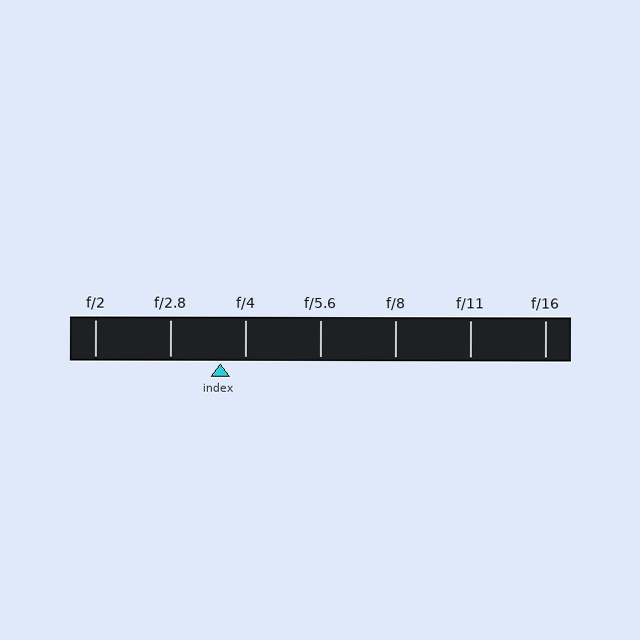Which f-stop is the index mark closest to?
The index mark is closest to f/4.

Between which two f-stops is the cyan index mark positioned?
The index mark is between f/2.8 and f/4.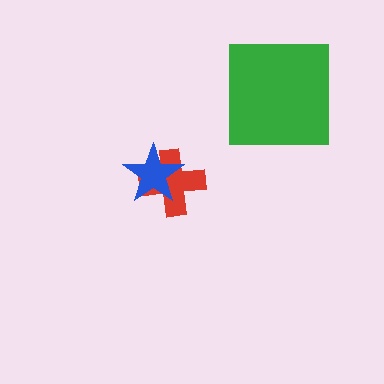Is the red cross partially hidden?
Yes, it is partially covered by another shape.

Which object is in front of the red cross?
The blue star is in front of the red cross.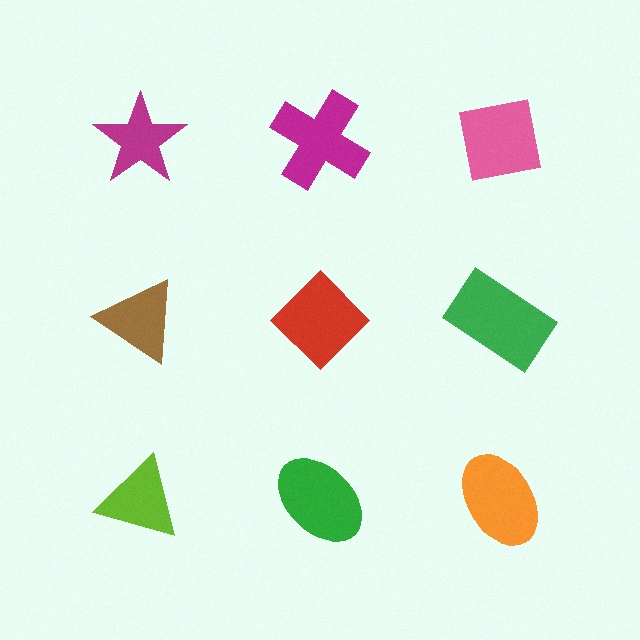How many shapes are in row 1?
3 shapes.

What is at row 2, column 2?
A red diamond.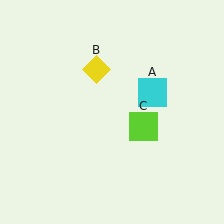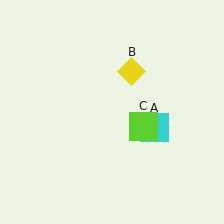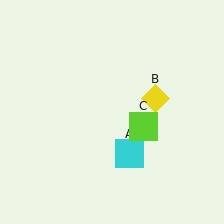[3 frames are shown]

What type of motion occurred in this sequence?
The cyan square (object A), yellow diamond (object B) rotated clockwise around the center of the scene.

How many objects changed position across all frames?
2 objects changed position: cyan square (object A), yellow diamond (object B).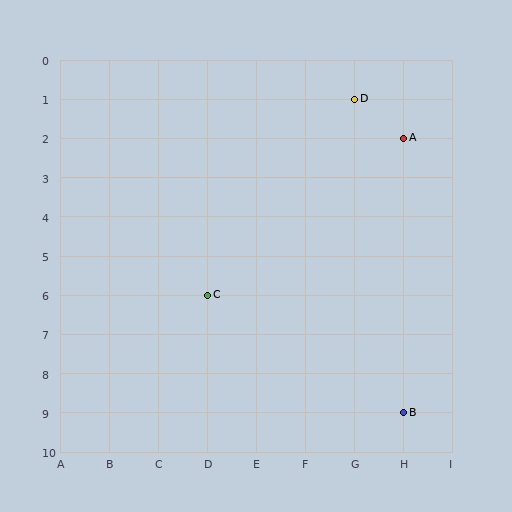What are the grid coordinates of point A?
Point A is at grid coordinates (H, 2).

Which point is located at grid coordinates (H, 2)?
Point A is at (H, 2).